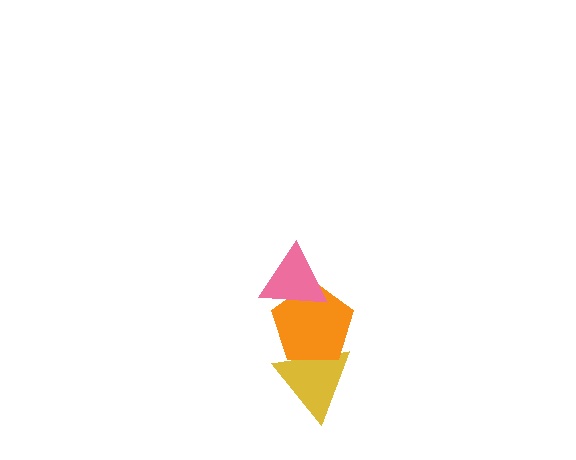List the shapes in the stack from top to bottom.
From top to bottom: the pink triangle, the orange pentagon, the yellow triangle.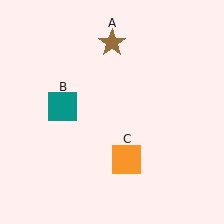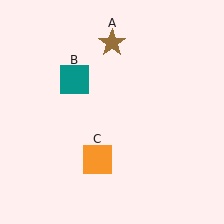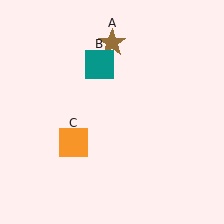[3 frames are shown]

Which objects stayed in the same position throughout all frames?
Brown star (object A) remained stationary.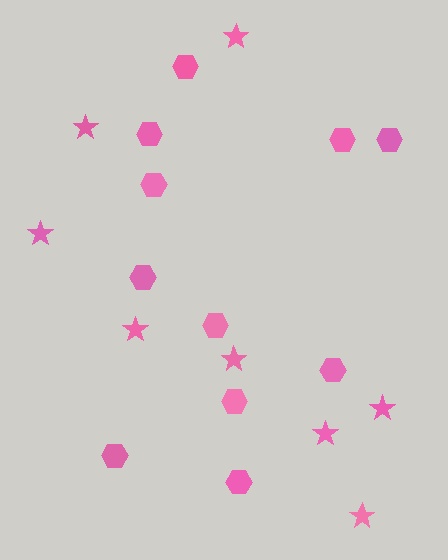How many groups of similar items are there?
There are 2 groups: one group of hexagons (11) and one group of stars (8).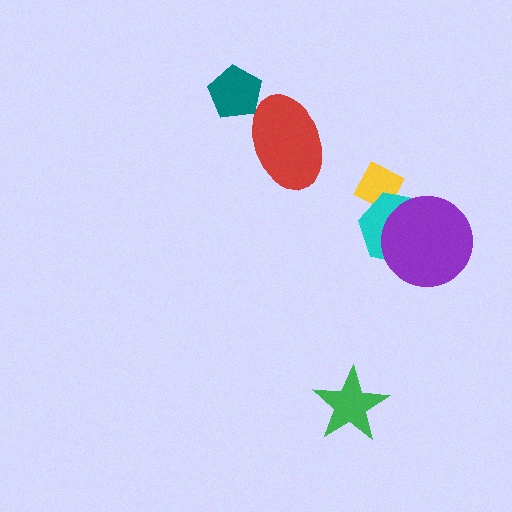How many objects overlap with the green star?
0 objects overlap with the green star.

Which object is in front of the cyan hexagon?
The purple circle is in front of the cyan hexagon.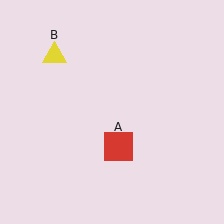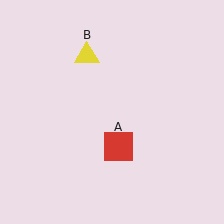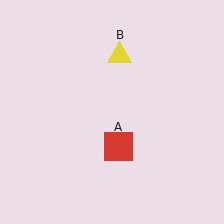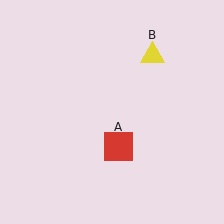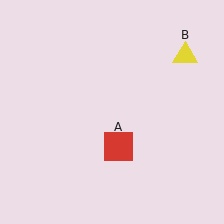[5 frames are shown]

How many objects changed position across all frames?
1 object changed position: yellow triangle (object B).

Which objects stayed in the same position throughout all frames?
Red square (object A) remained stationary.